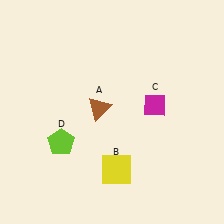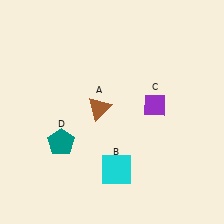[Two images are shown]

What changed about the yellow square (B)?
In Image 1, B is yellow. In Image 2, it changed to cyan.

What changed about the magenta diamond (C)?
In Image 1, C is magenta. In Image 2, it changed to purple.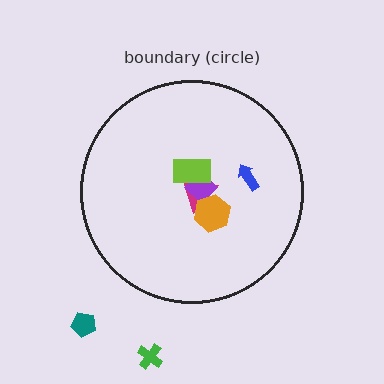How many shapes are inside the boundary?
5 inside, 2 outside.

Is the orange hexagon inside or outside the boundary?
Inside.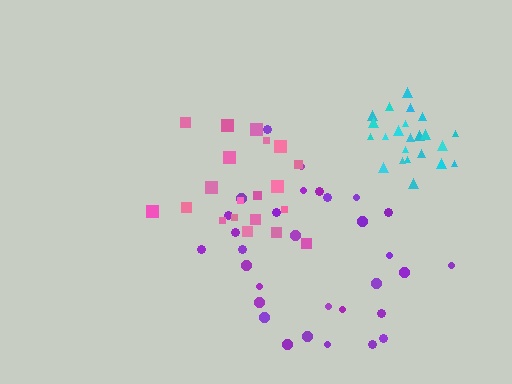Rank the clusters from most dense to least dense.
cyan, pink, purple.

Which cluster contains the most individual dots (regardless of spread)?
Purple (32).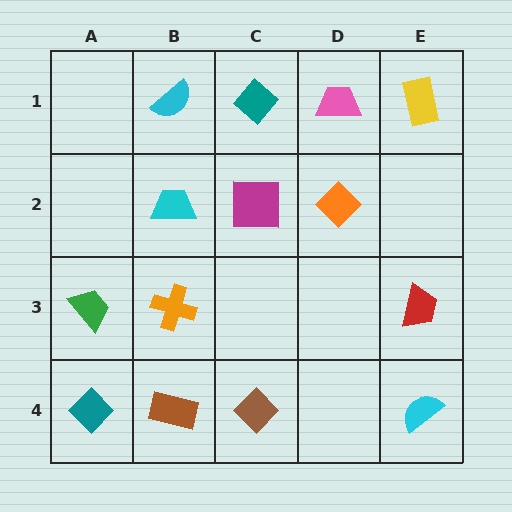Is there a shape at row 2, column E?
No, that cell is empty.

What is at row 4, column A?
A teal diamond.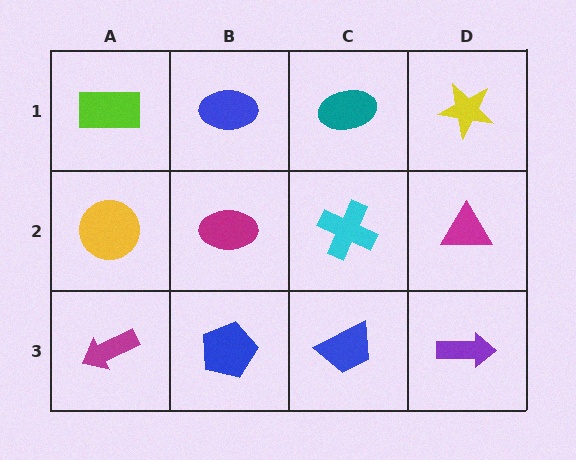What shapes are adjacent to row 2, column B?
A blue ellipse (row 1, column B), a blue pentagon (row 3, column B), a yellow circle (row 2, column A), a cyan cross (row 2, column C).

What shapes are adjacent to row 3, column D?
A magenta triangle (row 2, column D), a blue trapezoid (row 3, column C).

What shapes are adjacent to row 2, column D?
A yellow star (row 1, column D), a purple arrow (row 3, column D), a cyan cross (row 2, column C).